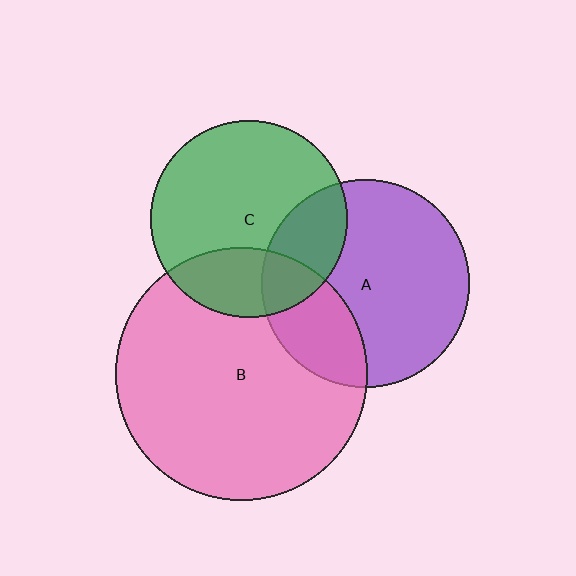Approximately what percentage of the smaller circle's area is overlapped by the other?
Approximately 25%.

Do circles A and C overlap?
Yes.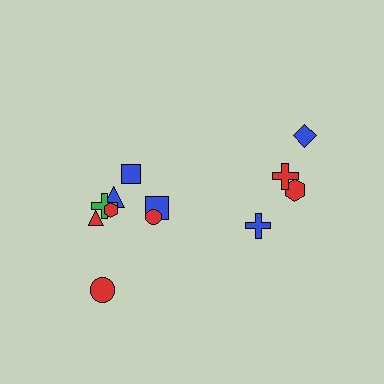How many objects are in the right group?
There are 4 objects.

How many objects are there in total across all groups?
There are 12 objects.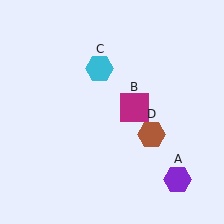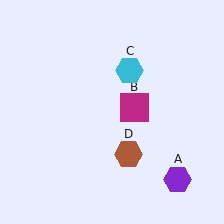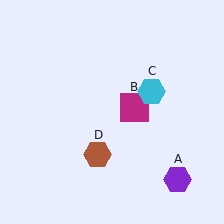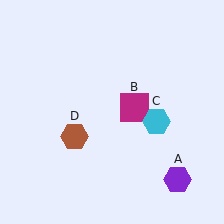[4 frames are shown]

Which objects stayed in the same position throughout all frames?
Purple hexagon (object A) and magenta square (object B) remained stationary.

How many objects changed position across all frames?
2 objects changed position: cyan hexagon (object C), brown hexagon (object D).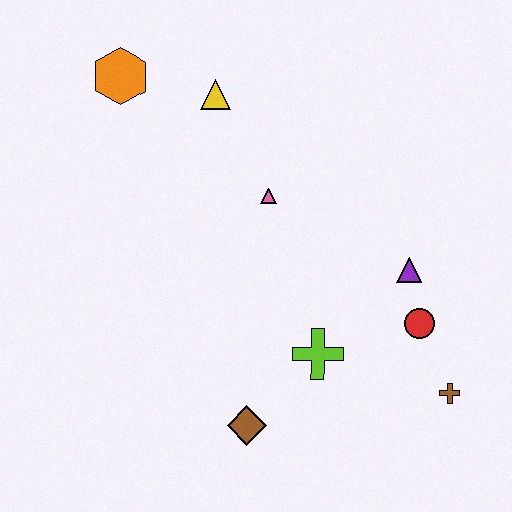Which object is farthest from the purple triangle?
The orange hexagon is farthest from the purple triangle.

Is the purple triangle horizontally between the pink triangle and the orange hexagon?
No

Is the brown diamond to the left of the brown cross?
Yes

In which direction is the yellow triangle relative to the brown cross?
The yellow triangle is above the brown cross.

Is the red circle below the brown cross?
No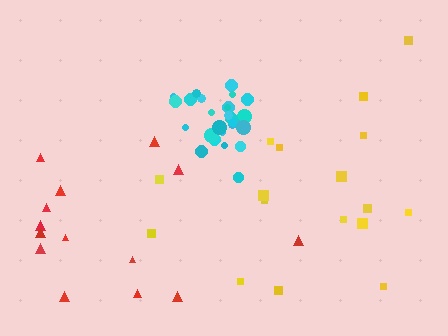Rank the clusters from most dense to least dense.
cyan, red, yellow.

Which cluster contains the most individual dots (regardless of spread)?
Cyan (29).